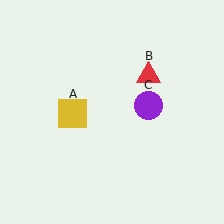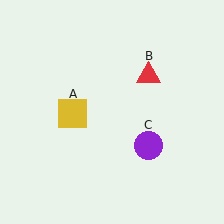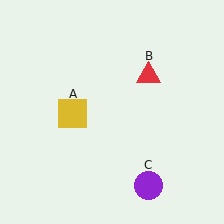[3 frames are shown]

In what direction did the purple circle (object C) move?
The purple circle (object C) moved down.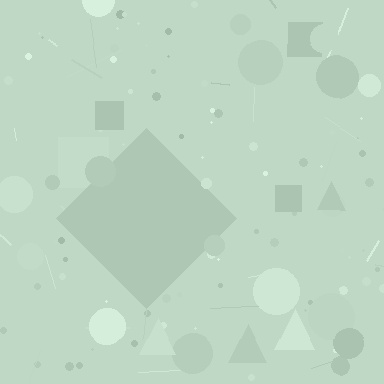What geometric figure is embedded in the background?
A diamond is embedded in the background.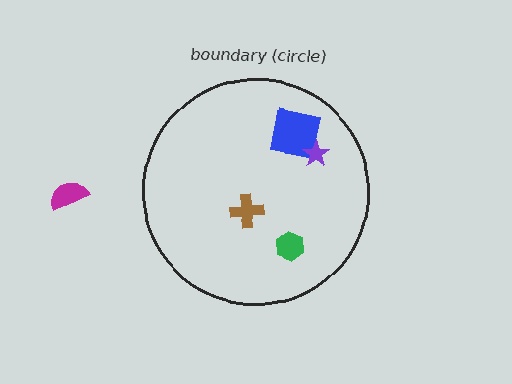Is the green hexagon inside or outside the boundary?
Inside.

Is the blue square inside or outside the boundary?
Inside.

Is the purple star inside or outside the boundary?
Inside.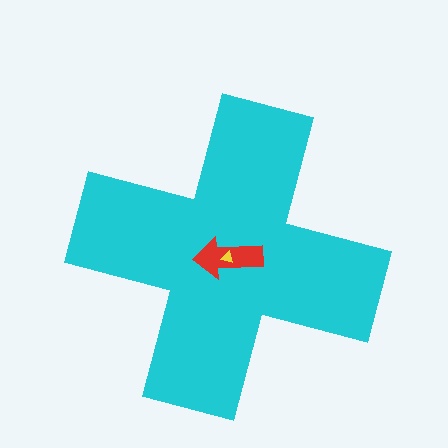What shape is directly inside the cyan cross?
The red arrow.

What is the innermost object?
The yellow triangle.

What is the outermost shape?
The cyan cross.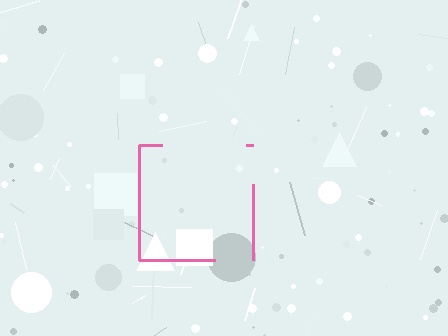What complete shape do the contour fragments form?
The contour fragments form a square.